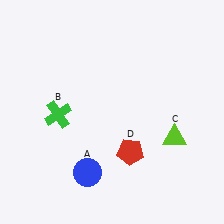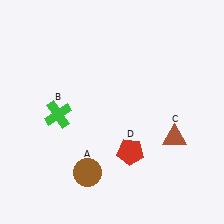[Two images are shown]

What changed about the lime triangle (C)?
In Image 1, C is lime. In Image 2, it changed to brown.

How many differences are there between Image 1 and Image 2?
There are 2 differences between the two images.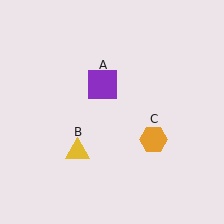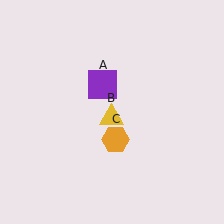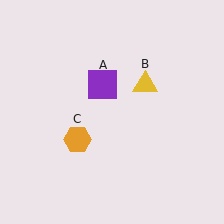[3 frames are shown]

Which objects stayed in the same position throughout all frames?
Purple square (object A) remained stationary.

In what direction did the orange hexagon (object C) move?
The orange hexagon (object C) moved left.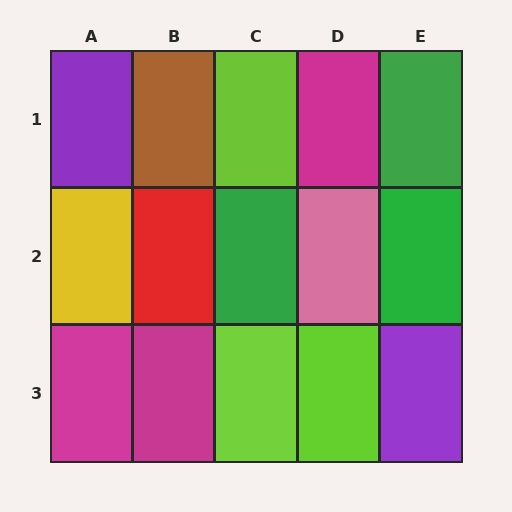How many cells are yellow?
1 cell is yellow.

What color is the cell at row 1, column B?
Brown.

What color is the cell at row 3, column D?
Lime.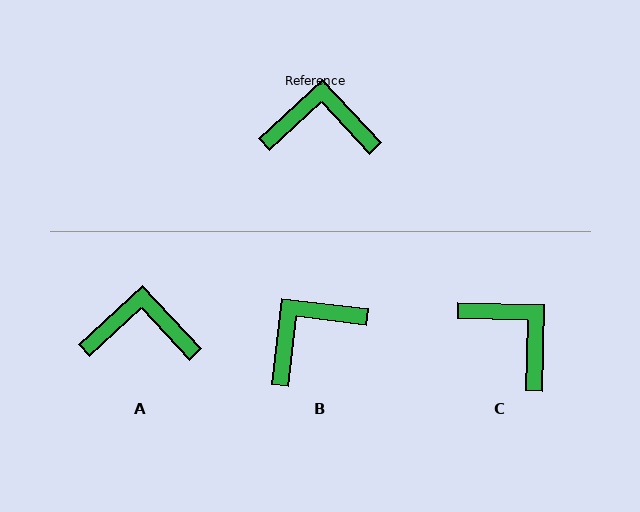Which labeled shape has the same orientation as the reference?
A.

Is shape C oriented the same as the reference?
No, it is off by about 44 degrees.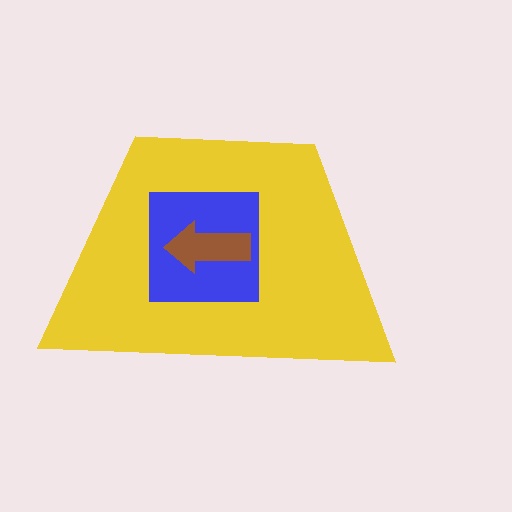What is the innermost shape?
The brown arrow.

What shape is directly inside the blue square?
The brown arrow.